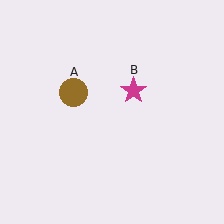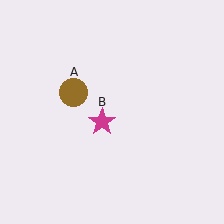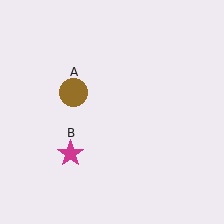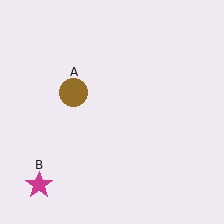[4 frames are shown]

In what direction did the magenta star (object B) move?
The magenta star (object B) moved down and to the left.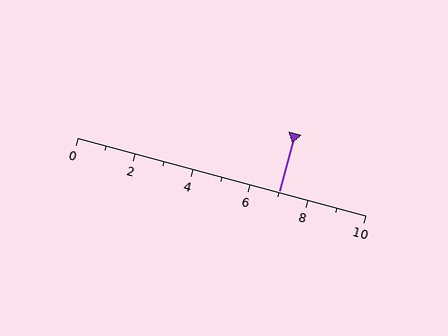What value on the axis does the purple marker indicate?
The marker indicates approximately 7.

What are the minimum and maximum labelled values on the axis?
The axis runs from 0 to 10.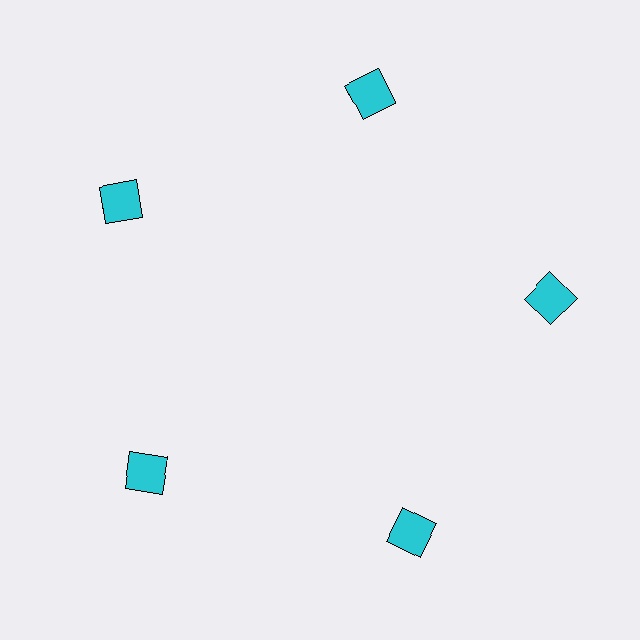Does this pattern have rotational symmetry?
Yes, this pattern has 5-fold rotational symmetry. It looks the same after rotating 72 degrees around the center.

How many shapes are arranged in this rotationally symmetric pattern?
There are 5 shapes, arranged in 5 groups of 1.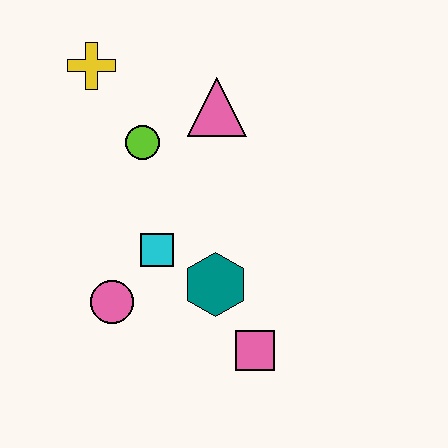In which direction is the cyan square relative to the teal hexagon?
The cyan square is to the left of the teal hexagon.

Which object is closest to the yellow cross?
The lime circle is closest to the yellow cross.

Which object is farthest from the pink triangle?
The pink square is farthest from the pink triangle.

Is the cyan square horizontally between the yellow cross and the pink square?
Yes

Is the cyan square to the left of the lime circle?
No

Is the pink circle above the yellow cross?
No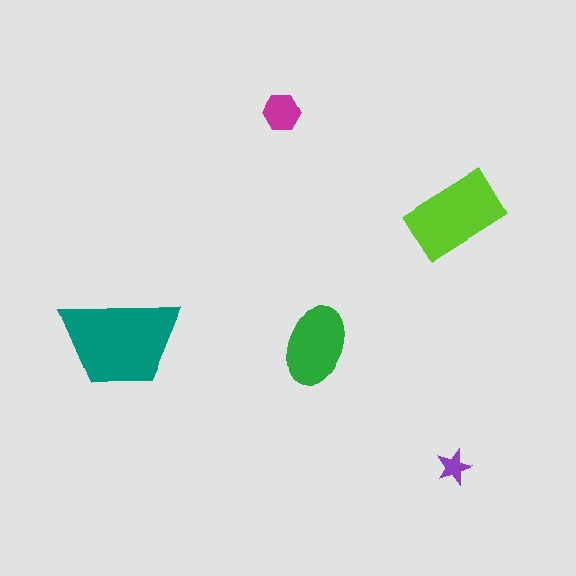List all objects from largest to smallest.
The teal trapezoid, the lime rectangle, the green ellipse, the magenta hexagon, the purple star.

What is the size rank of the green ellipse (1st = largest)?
3rd.